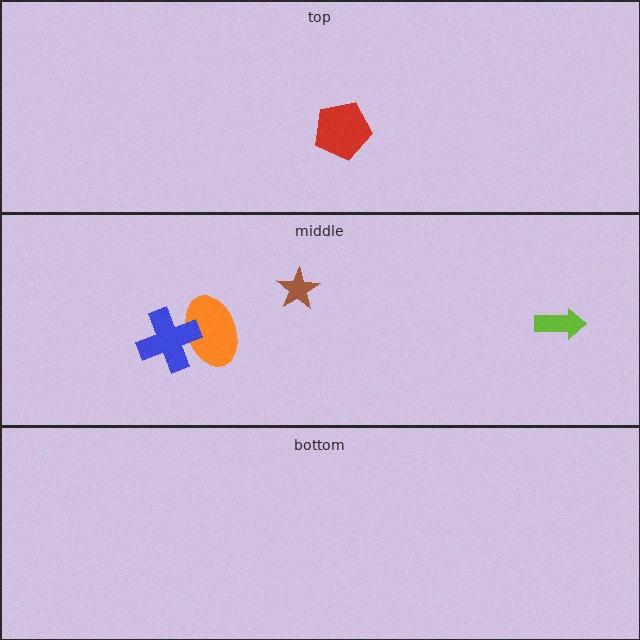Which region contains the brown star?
The middle region.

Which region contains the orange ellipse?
The middle region.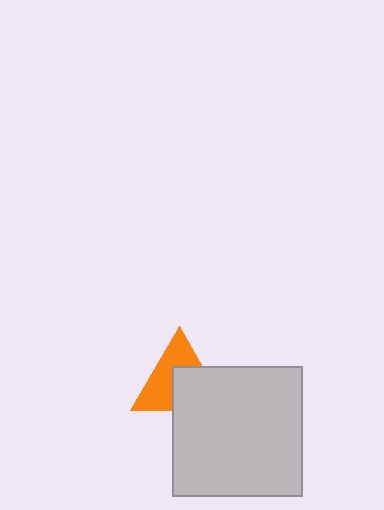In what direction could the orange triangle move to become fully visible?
The orange triangle could move toward the upper-left. That would shift it out from behind the light gray square entirely.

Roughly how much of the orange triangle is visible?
About half of it is visible (roughly 52%).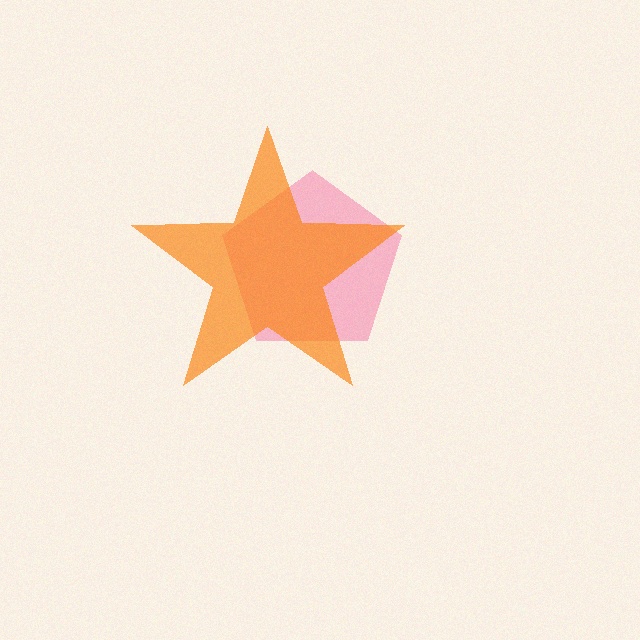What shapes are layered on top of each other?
The layered shapes are: a pink pentagon, an orange star.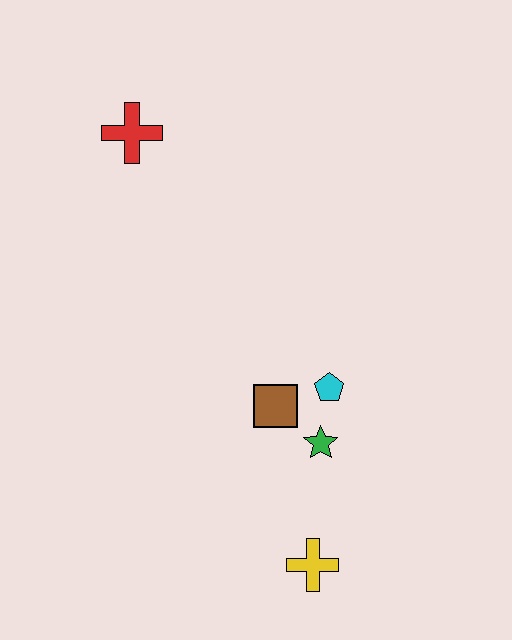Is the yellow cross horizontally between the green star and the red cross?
Yes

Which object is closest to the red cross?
The brown square is closest to the red cross.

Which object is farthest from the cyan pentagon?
The red cross is farthest from the cyan pentagon.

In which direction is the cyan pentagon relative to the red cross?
The cyan pentagon is below the red cross.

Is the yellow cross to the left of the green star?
Yes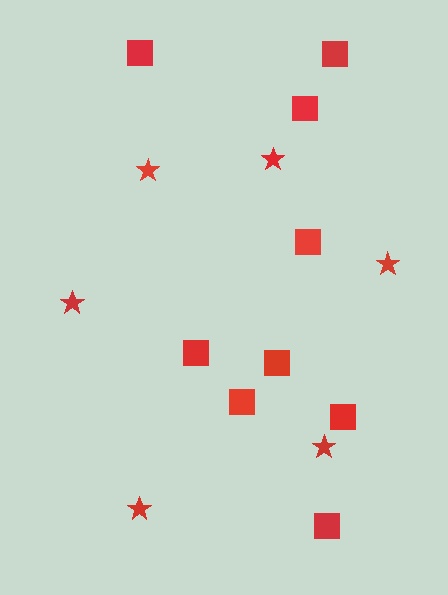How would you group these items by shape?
There are 2 groups: one group of squares (9) and one group of stars (6).